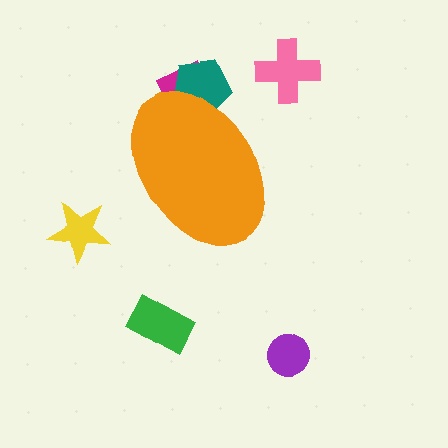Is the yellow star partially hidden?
No, the yellow star is fully visible.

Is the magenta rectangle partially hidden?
Yes, the magenta rectangle is partially hidden behind the orange ellipse.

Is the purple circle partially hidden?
No, the purple circle is fully visible.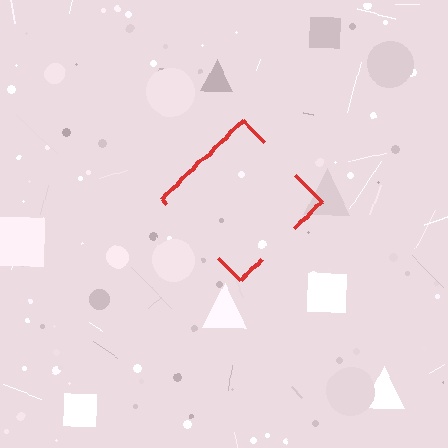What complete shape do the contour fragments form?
The contour fragments form a diamond.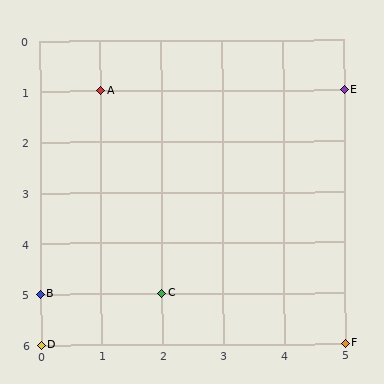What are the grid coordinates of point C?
Point C is at grid coordinates (2, 5).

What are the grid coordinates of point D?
Point D is at grid coordinates (0, 6).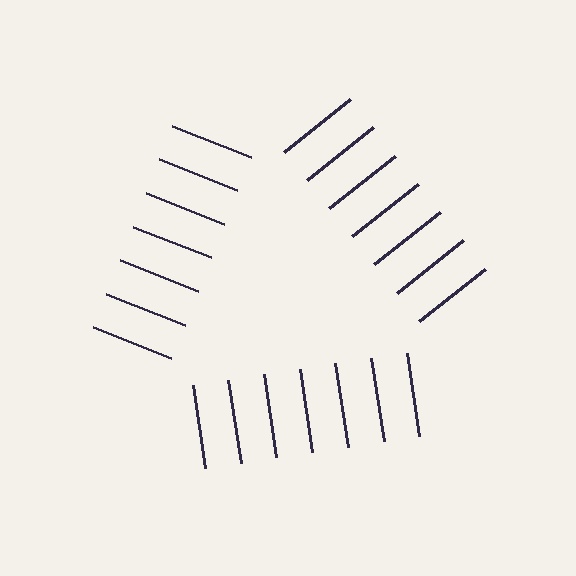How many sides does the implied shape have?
3 sides — the line-ends trace a triangle.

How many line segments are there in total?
21 — 7 along each of the 3 edges.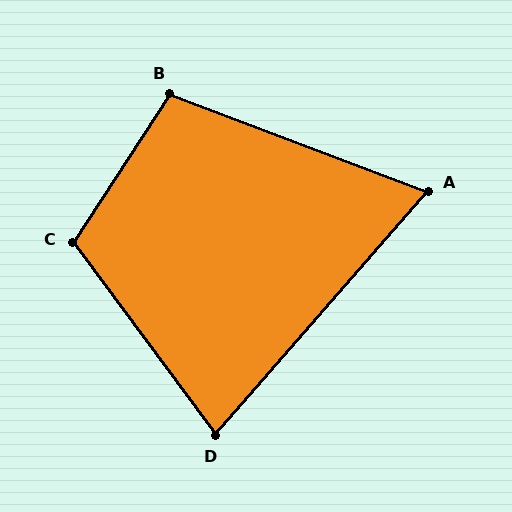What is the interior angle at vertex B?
Approximately 102 degrees (obtuse).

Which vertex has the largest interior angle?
C, at approximately 110 degrees.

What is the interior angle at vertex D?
Approximately 78 degrees (acute).